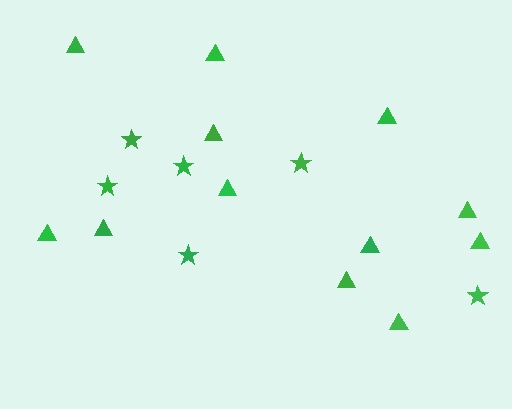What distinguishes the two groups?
There are 2 groups: one group of triangles (12) and one group of stars (6).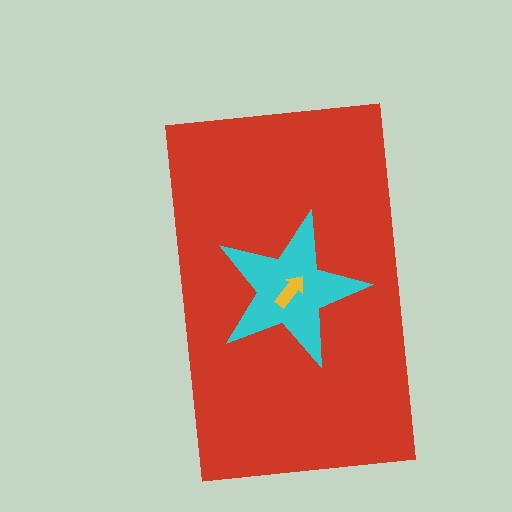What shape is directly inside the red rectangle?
The cyan star.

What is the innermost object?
The yellow arrow.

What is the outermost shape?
The red rectangle.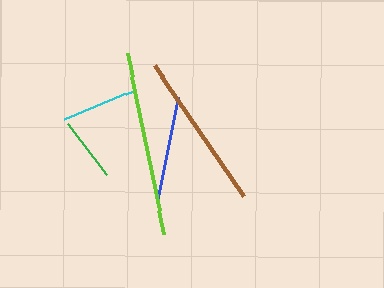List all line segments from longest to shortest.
From longest to shortest: lime, brown, blue, cyan, green.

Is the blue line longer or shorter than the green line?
The blue line is longer than the green line.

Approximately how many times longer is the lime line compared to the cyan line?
The lime line is approximately 2.5 times the length of the cyan line.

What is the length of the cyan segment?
The cyan segment is approximately 75 pixels long.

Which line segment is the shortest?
The green line is the shortest at approximately 64 pixels.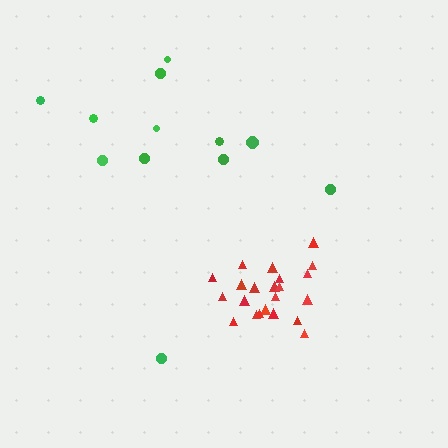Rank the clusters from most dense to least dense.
red, green.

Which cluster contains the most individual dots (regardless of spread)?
Red (22).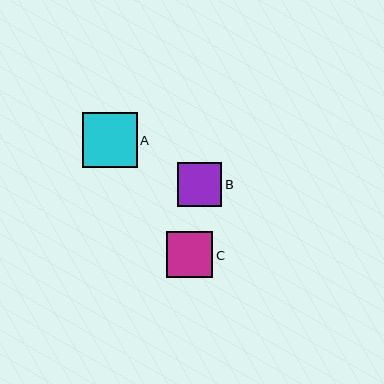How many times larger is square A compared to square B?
Square A is approximately 1.2 times the size of square B.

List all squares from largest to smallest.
From largest to smallest: A, C, B.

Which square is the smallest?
Square B is the smallest with a size of approximately 44 pixels.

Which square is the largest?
Square A is the largest with a size of approximately 55 pixels.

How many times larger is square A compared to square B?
Square A is approximately 1.2 times the size of square B.